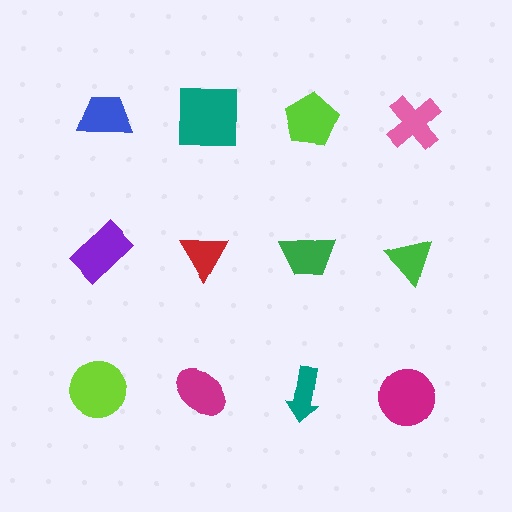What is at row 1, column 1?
A blue trapezoid.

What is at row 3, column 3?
A teal arrow.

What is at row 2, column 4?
A green triangle.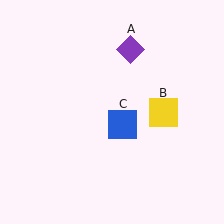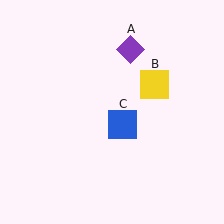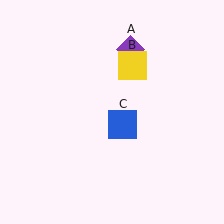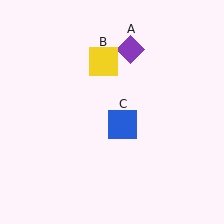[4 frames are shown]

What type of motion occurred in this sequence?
The yellow square (object B) rotated counterclockwise around the center of the scene.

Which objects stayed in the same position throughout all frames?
Purple diamond (object A) and blue square (object C) remained stationary.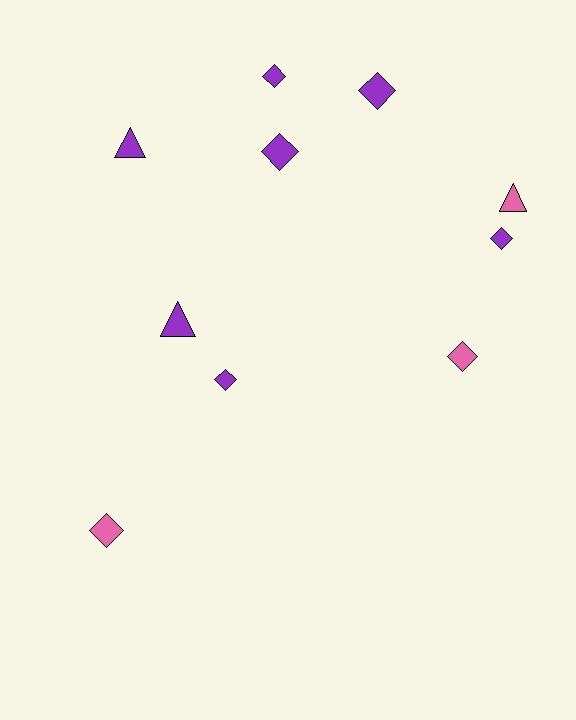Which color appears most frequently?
Purple, with 7 objects.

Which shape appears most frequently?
Diamond, with 7 objects.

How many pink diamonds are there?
There are 2 pink diamonds.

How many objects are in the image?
There are 10 objects.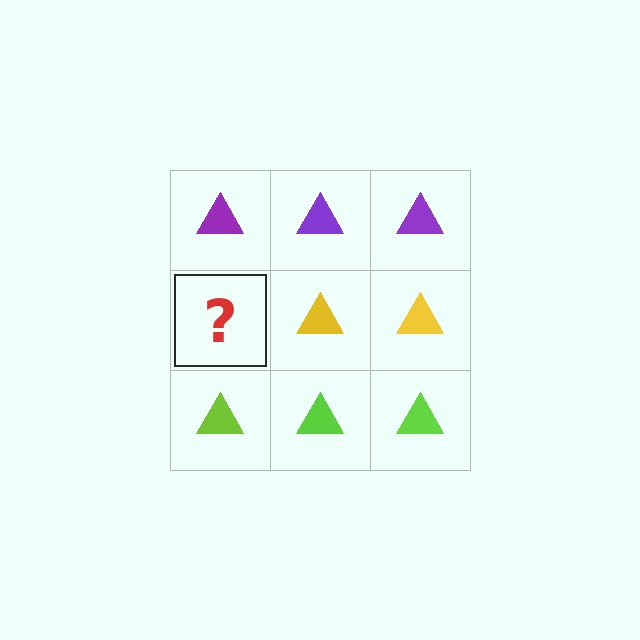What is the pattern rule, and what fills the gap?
The rule is that each row has a consistent color. The gap should be filled with a yellow triangle.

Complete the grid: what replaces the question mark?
The question mark should be replaced with a yellow triangle.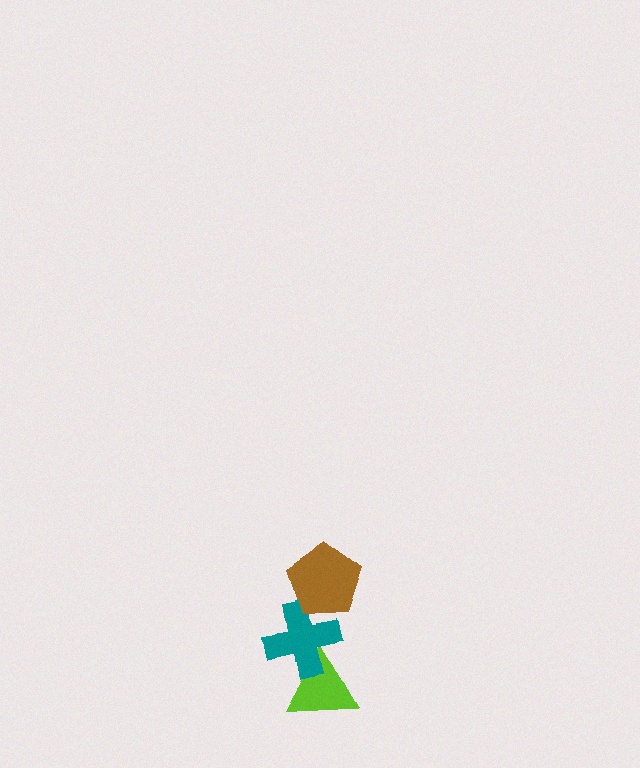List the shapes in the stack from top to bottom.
From top to bottom: the brown pentagon, the teal cross, the lime triangle.